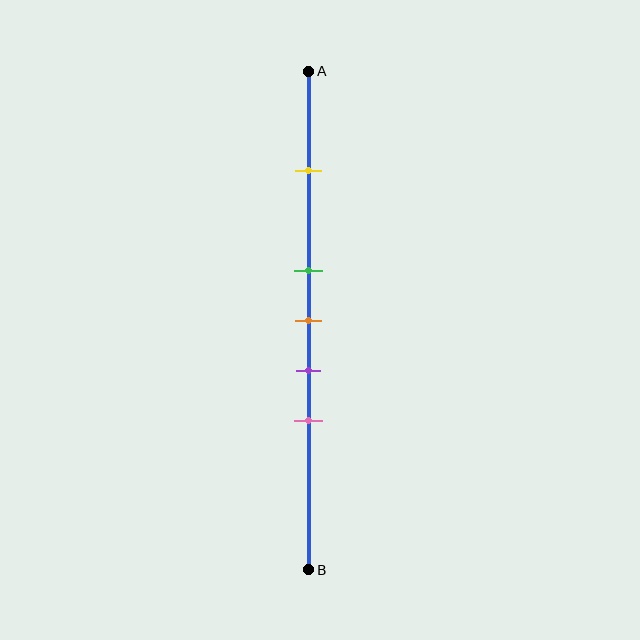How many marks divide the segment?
There are 5 marks dividing the segment.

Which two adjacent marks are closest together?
The green and orange marks are the closest adjacent pair.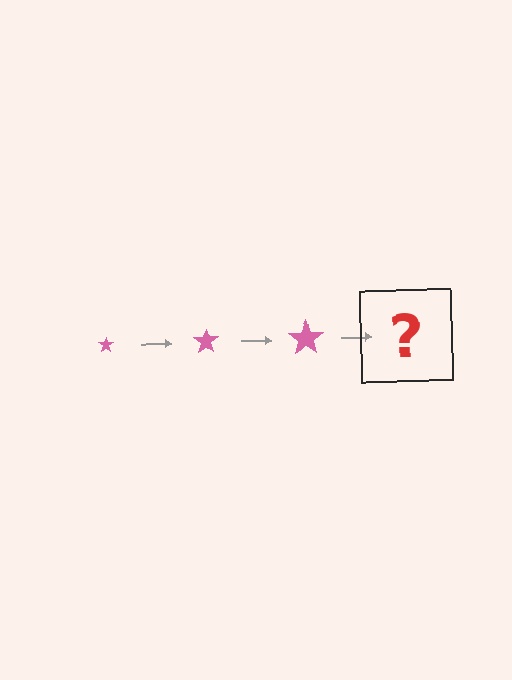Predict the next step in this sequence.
The next step is a pink star, larger than the previous one.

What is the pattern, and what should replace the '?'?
The pattern is that the star gets progressively larger each step. The '?' should be a pink star, larger than the previous one.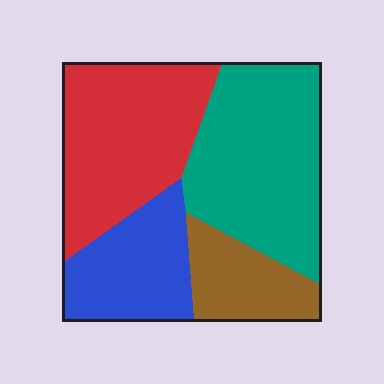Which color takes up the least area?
Brown, at roughly 15%.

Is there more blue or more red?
Red.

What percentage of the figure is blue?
Blue covers roughly 20% of the figure.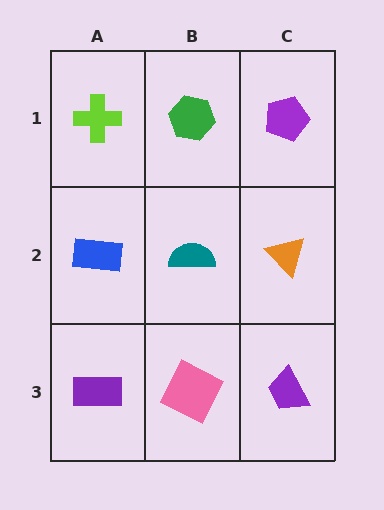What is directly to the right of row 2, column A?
A teal semicircle.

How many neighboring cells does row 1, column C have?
2.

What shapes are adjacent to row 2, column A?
A lime cross (row 1, column A), a purple rectangle (row 3, column A), a teal semicircle (row 2, column B).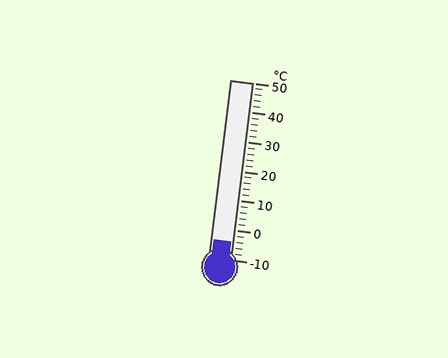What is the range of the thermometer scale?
The thermometer scale ranges from -10°C to 50°C.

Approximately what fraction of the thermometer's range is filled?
The thermometer is filled to approximately 10% of its range.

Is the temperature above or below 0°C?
The temperature is below 0°C.